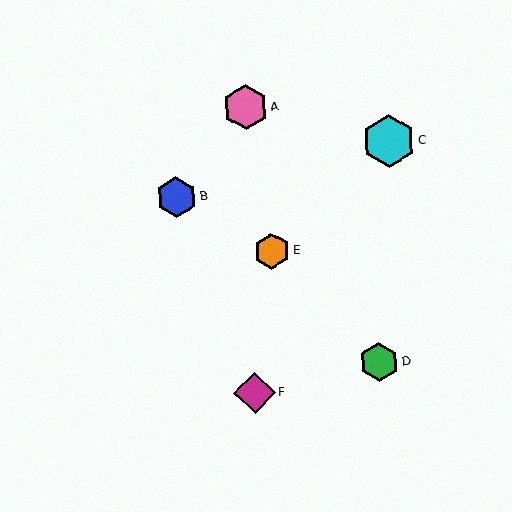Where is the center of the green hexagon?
The center of the green hexagon is at (379, 362).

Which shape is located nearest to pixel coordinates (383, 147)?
The cyan hexagon (labeled C) at (389, 141) is nearest to that location.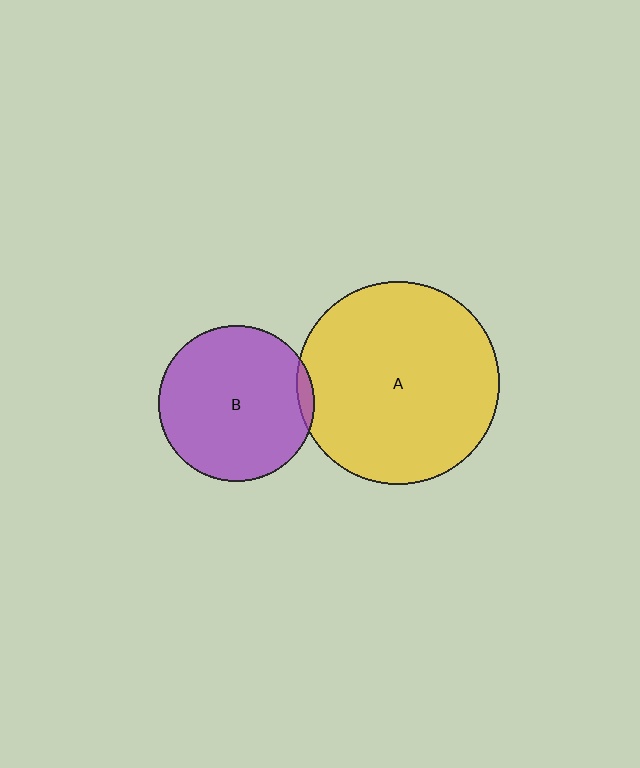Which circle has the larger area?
Circle A (yellow).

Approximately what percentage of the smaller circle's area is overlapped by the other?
Approximately 5%.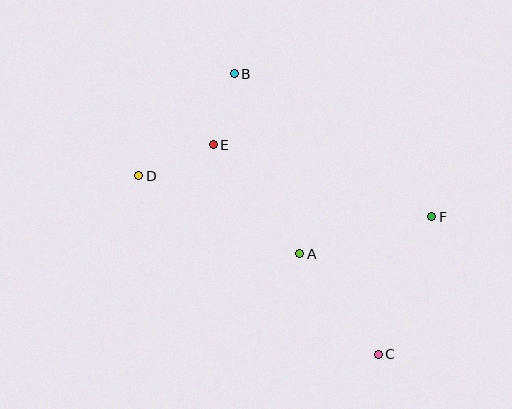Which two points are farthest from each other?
Points B and C are farthest from each other.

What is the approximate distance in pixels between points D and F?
The distance between D and F is approximately 296 pixels.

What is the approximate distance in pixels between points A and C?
The distance between A and C is approximately 128 pixels.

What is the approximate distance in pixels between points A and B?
The distance between A and B is approximately 191 pixels.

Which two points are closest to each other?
Points B and E are closest to each other.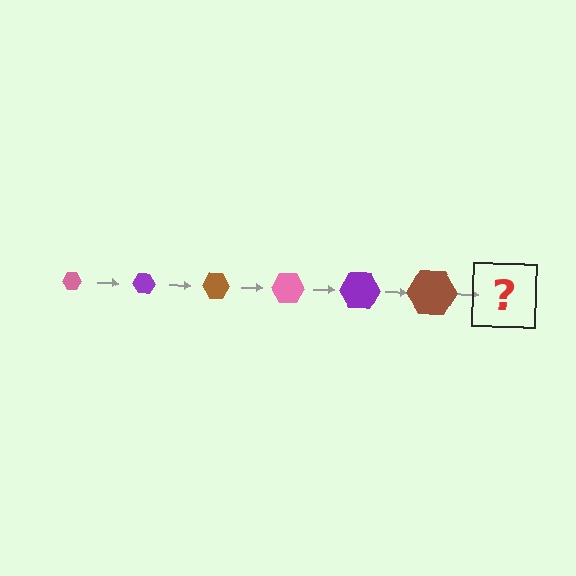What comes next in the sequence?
The next element should be a pink hexagon, larger than the previous one.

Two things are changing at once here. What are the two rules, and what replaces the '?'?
The two rules are that the hexagon grows larger each step and the color cycles through pink, purple, and brown. The '?' should be a pink hexagon, larger than the previous one.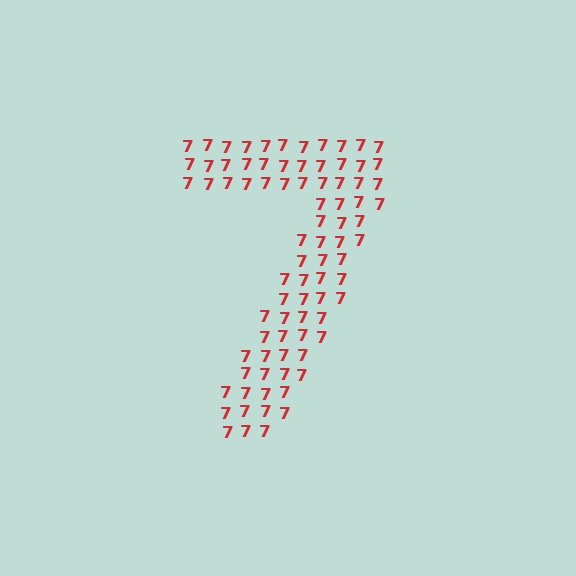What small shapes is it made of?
It is made of small digit 7's.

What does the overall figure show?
The overall figure shows the digit 7.